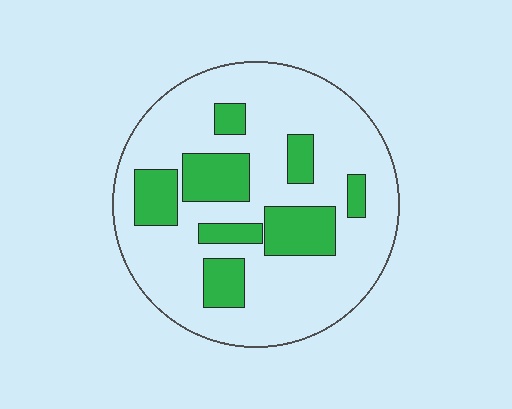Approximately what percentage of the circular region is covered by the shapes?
Approximately 25%.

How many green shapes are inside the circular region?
8.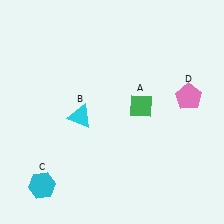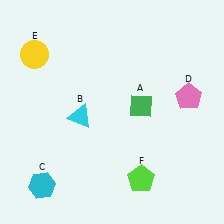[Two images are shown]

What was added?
A yellow circle (E), a lime pentagon (F) were added in Image 2.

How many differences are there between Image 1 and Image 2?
There are 2 differences between the two images.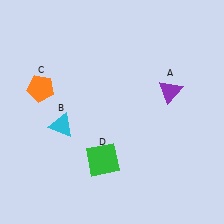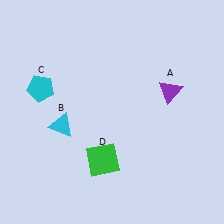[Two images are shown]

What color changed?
The pentagon (C) changed from orange in Image 1 to cyan in Image 2.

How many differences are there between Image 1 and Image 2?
There is 1 difference between the two images.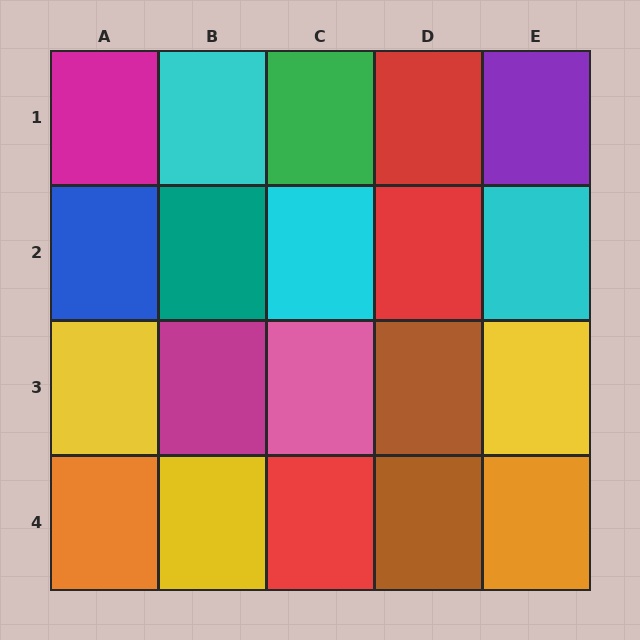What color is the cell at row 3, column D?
Brown.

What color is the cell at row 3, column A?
Yellow.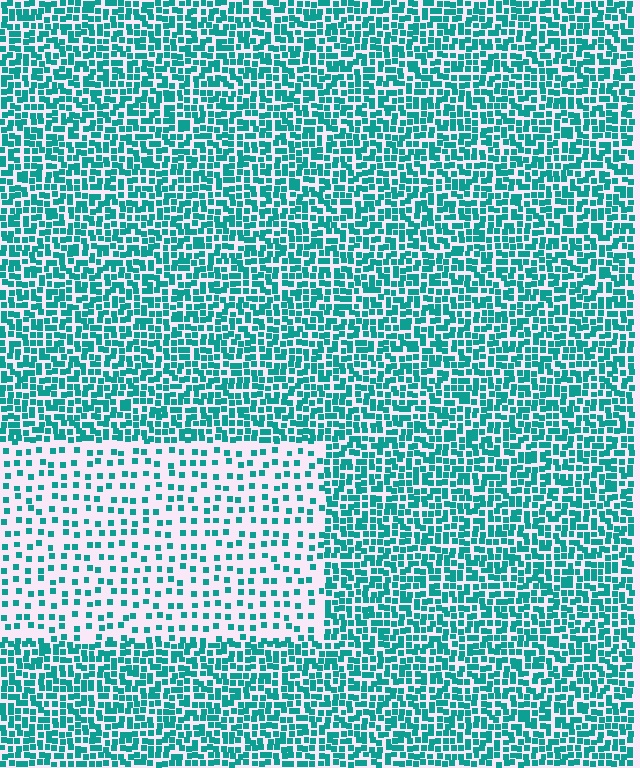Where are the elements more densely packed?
The elements are more densely packed outside the rectangle boundary.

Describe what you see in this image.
The image contains small teal elements arranged at two different densities. A rectangle-shaped region is visible where the elements are less densely packed than the surrounding area.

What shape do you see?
I see a rectangle.